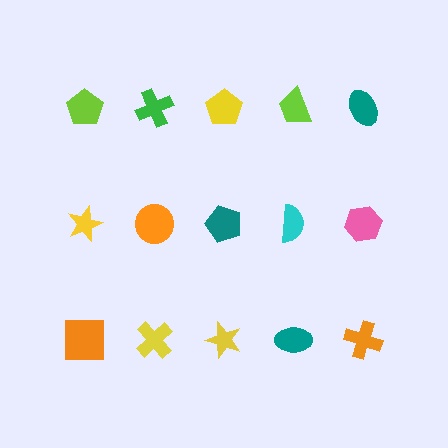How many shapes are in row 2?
5 shapes.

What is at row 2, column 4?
A cyan semicircle.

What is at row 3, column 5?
An orange cross.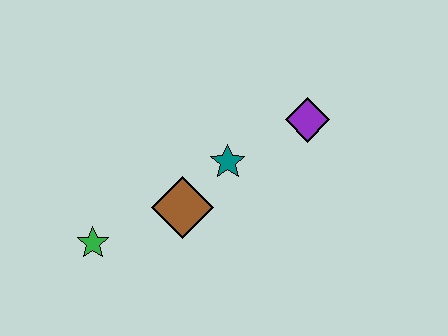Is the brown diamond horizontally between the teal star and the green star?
Yes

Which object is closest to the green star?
The brown diamond is closest to the green star.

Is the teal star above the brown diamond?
Yes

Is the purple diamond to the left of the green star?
No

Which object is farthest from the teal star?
The green star is farthest from the teal star.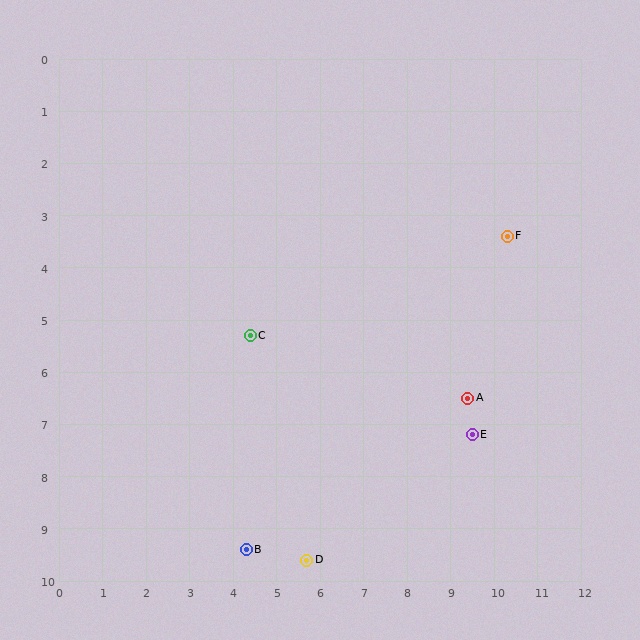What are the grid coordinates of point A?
Point A is at approximately (9.4, 6.5).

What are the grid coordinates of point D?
Point D is at approximately (5.7, 9.6).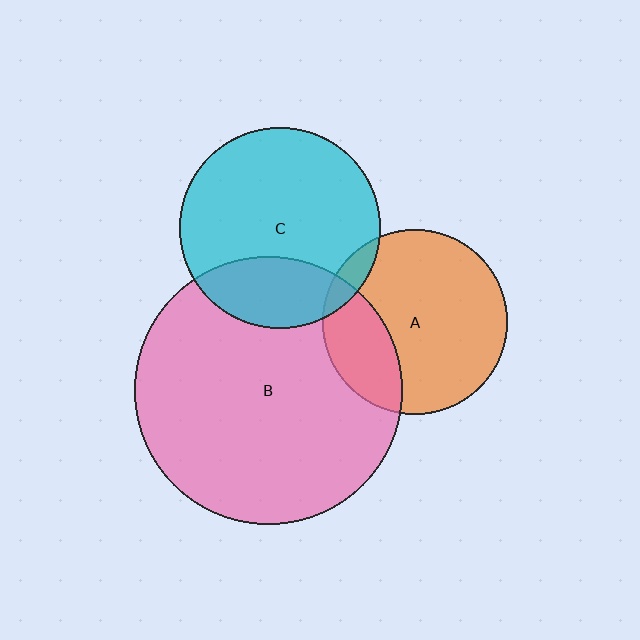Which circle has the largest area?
Circle B (pink).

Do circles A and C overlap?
Yes.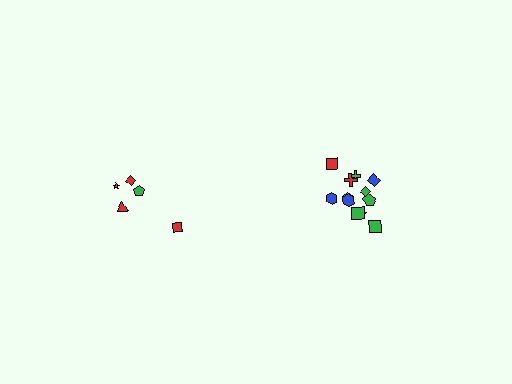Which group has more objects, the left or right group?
The right group.